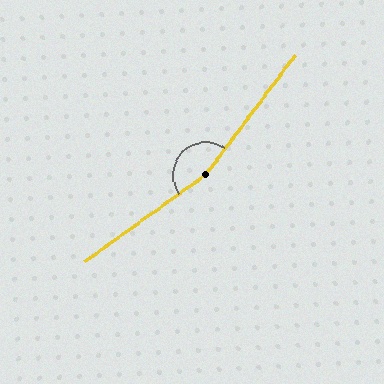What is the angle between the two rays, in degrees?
Approximately 162 degrees.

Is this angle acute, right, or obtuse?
It is obtuse.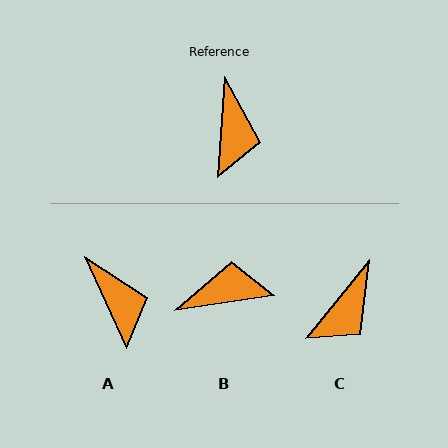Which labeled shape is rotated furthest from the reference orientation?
B, about 103 degrees away.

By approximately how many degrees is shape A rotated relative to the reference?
Approximately 29 degrees counter-clockwise.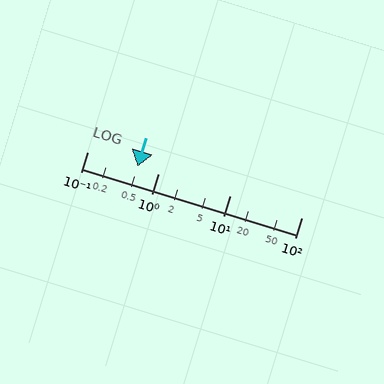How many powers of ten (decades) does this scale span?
The scale spans 3 decades, from 0.1 to 100.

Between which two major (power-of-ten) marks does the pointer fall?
The pointer is between 0.1 and 1.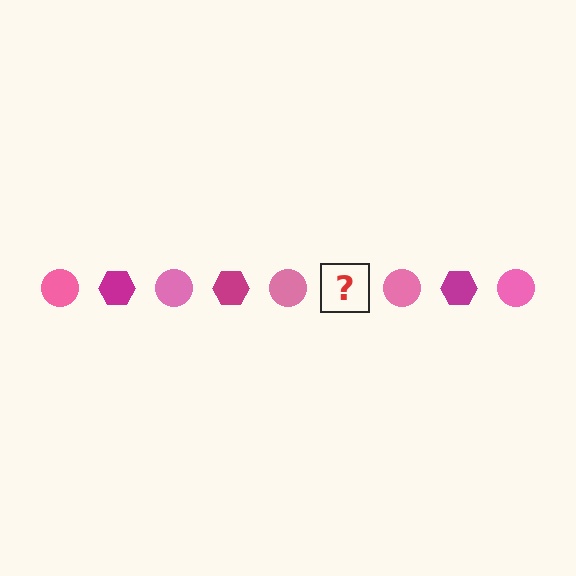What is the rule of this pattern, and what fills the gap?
The rule is that the pattern alternates between pink circle and magenta hexagon. The gap should be filled with a magenta hexagon.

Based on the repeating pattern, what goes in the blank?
The blank should be a magenta hexagon.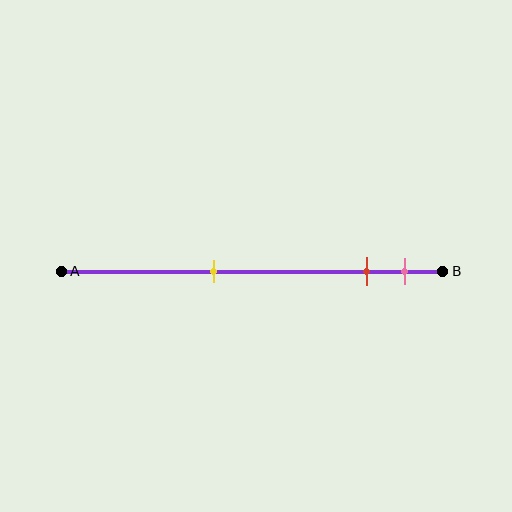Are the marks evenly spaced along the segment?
No, the marks are not evenly spaced.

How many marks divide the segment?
There are 3 marks dividing the segment.